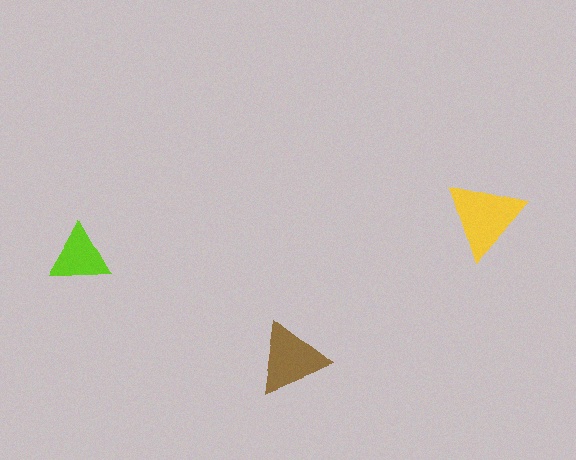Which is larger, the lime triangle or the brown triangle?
The brown one.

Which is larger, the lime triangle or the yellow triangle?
The yellow one.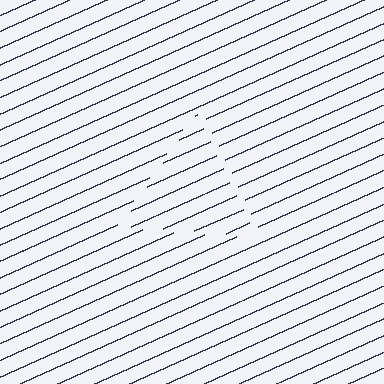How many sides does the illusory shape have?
3 sides — the line-ends trace a triangle.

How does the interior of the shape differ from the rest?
The interior of the shape contains the same grating, shifted by half a period — the contour is defined by the phase discontinuity where line-ends from the inner and outer gratings abut.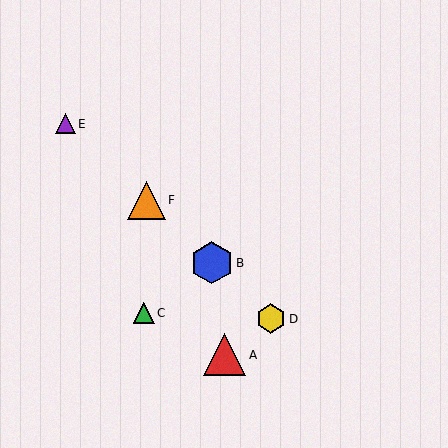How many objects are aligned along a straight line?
4 objects (B, D, E, F) are aligned along a straight line.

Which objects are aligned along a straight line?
Objects B, D, E, F are aligned along a straight line.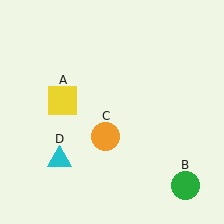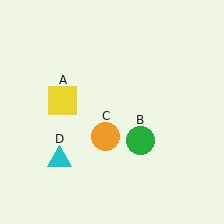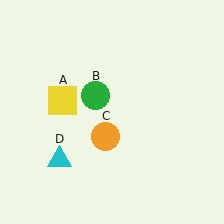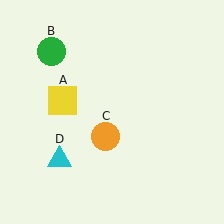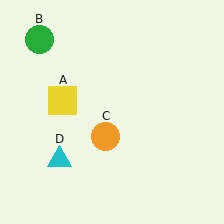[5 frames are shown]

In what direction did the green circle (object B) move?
The green circle (object B) moved up and to the left.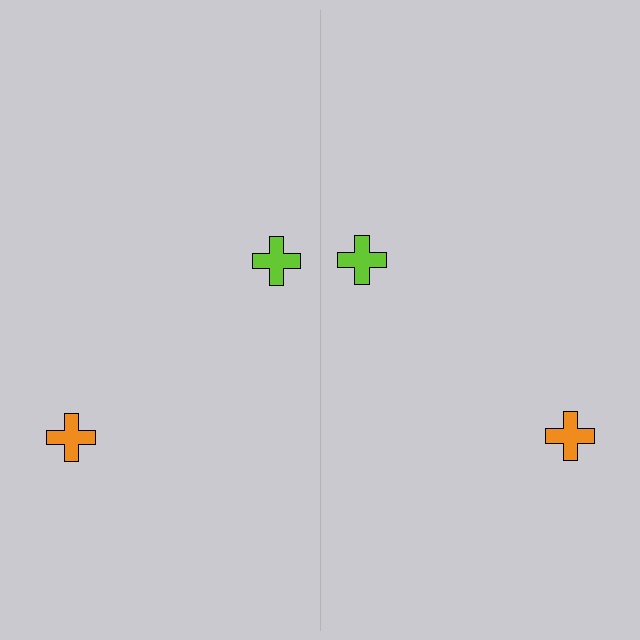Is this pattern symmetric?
Yes, this pattern has bilateral (reflection) symmetry.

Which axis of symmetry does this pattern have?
The pattern has a vertical axis of symmetry running through the center of the image.